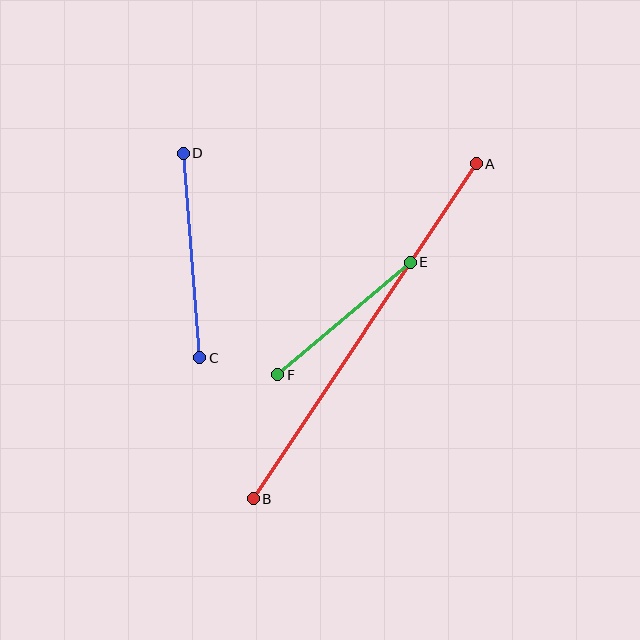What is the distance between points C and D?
The distance is approximately 205 pixels.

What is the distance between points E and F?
The distance is approximately 174 pixels.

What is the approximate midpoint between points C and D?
The midpoint is at approximately (191, 256) pixels.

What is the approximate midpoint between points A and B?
The midpoint is at approximately (365, 331) pixels.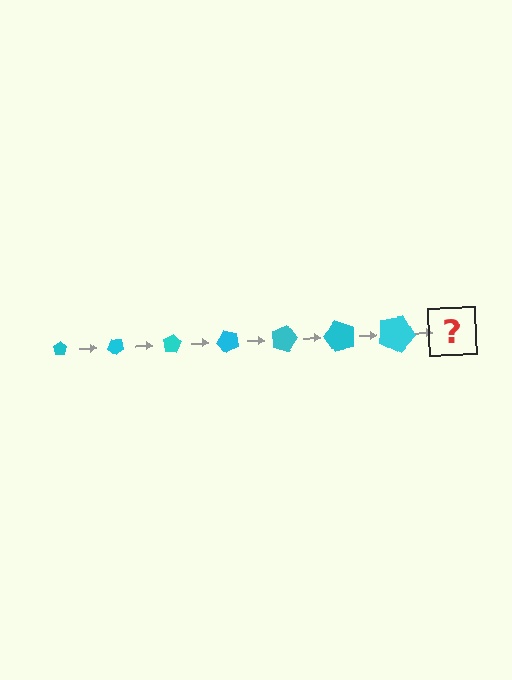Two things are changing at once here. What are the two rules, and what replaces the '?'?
The two rules are that the pentagon grows larger each step and it rotates 40 degrees each step. The '?' should be a pentagon, larger than the previous one and rotated 280 degrees from the start.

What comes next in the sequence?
The next element should be a pentagon, larger than the previous one and rotated 280 degrees from the start.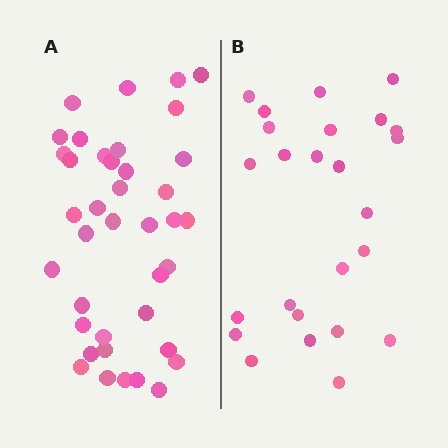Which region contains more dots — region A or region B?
Region A (the left region) has more dots.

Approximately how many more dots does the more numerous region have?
Region A has approximately 15 more dots than region B.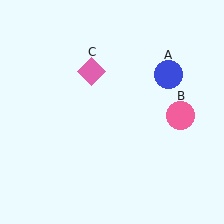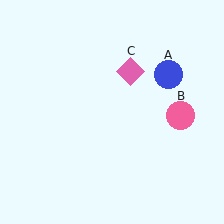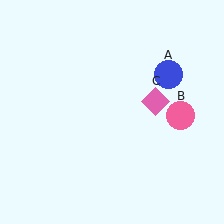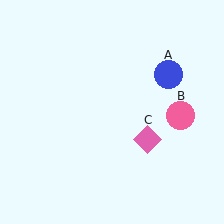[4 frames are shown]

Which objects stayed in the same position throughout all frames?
Blue circle (object A) and pink circle (object B) remained stationary.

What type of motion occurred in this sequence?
The pink diamond (object C) rotated clockwise around the center of the scene.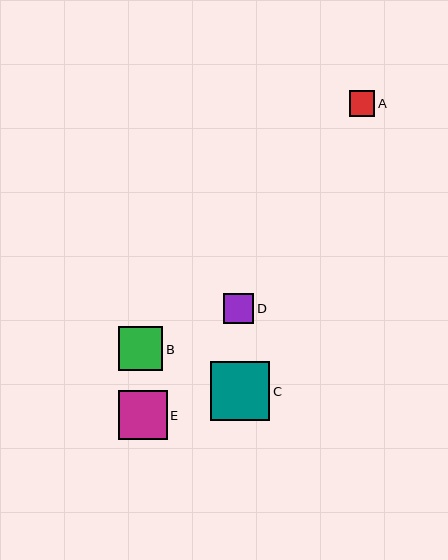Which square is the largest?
Square C is the largest with a size of approximately 59 pixels.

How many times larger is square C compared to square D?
Square C is approximately 2.0 times the size of square D.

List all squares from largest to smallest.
From largest to smallest: C, E, B, D, A.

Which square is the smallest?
Square A is the smallest with a size of approximately 26 pixels.